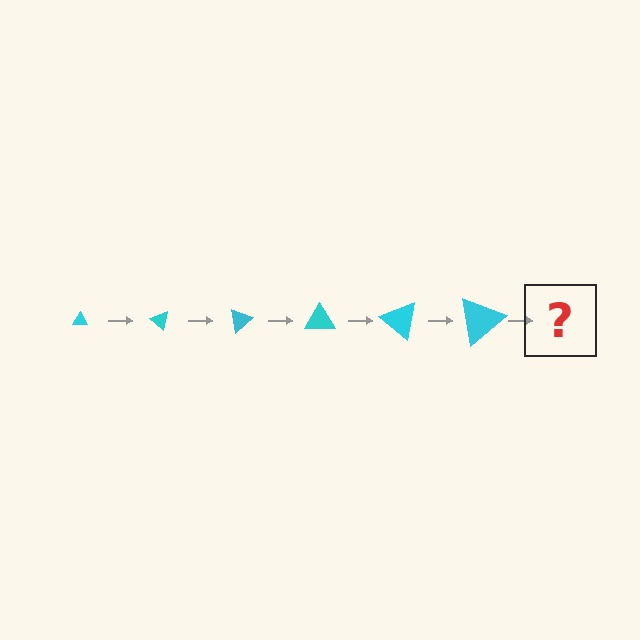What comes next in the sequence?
The next element should be a triangle, larger than the previous one and rotated 240 degrees from the start.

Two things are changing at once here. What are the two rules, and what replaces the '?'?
The two rules are that the triangle grows larger each step and it rotates 40 degrees each step. The '?' should be a triangle, larger than the previous one and rotated 240 degrees from the start.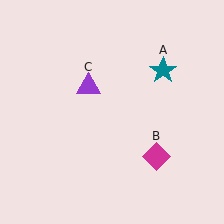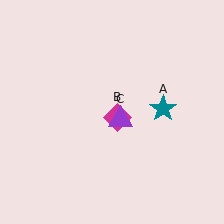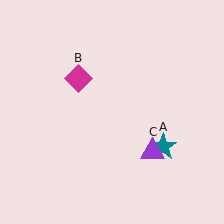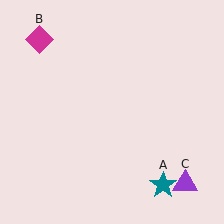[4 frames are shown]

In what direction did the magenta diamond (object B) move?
The magenta diamond (object B) moved up and to the left.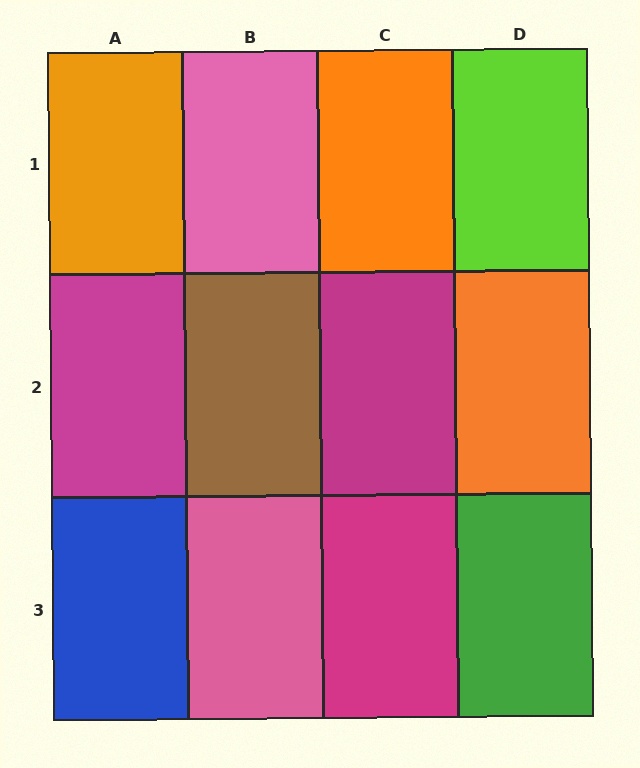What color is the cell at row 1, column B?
Pink.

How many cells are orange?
3 cells are orange.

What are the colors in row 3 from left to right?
Blue, pink, magenta, green.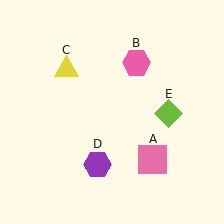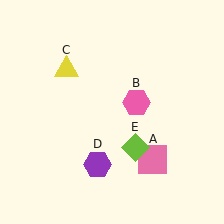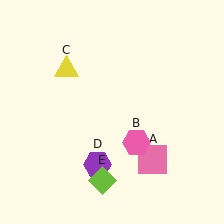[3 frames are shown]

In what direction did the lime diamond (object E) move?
The lime diamond (object E) moved down and to the left.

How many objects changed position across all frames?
2 objects changed position: pink hexagon (object B), lime diamond (object E).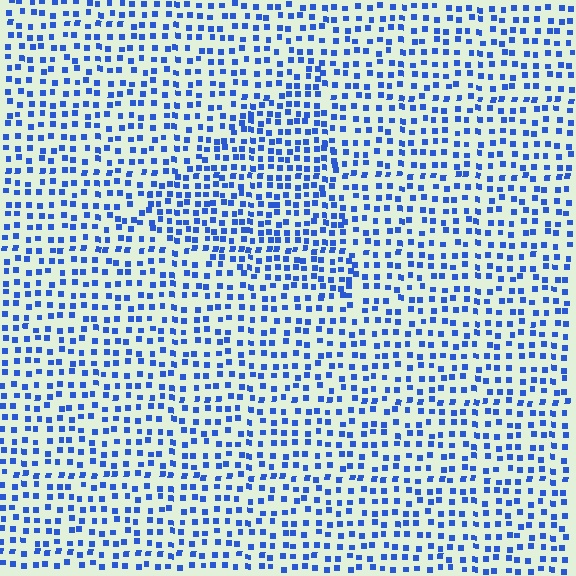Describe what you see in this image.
The image contains small blue elements arranged at two different densities. A triangle-shaped region is visible where the elements are more densely packed than the surrounding area.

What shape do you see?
I see a triangle.